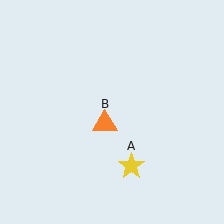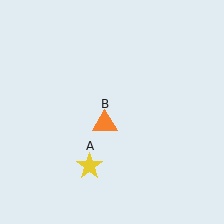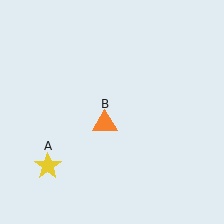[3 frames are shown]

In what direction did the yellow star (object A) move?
The yellow star (object A) moved left.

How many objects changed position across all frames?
1 object changed position: yellow star (object A).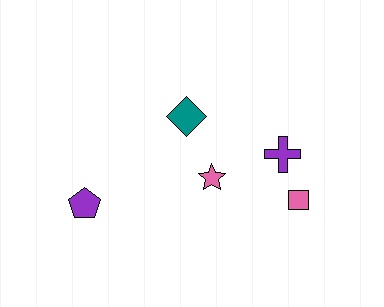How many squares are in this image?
There is 1 square.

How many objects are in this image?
There are 5 objects.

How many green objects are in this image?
There are no green objects.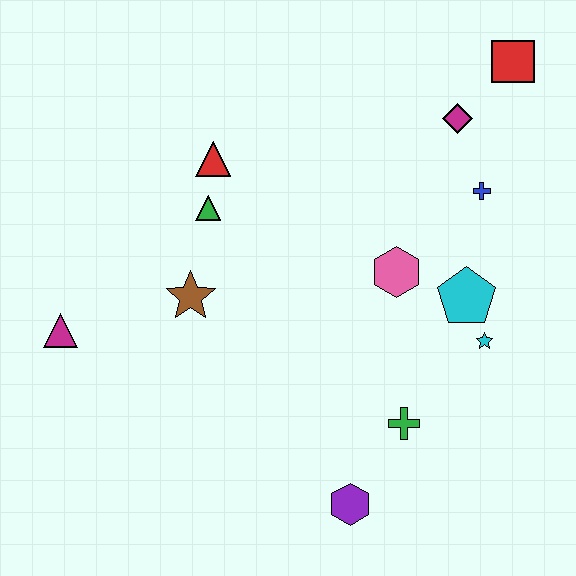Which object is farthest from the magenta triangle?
The red square is farthest from the magenta triangle.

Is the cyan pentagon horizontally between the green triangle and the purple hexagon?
No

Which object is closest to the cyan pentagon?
The cyan star is closest to the cyan pentagon.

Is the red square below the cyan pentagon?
No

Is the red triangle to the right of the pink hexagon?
No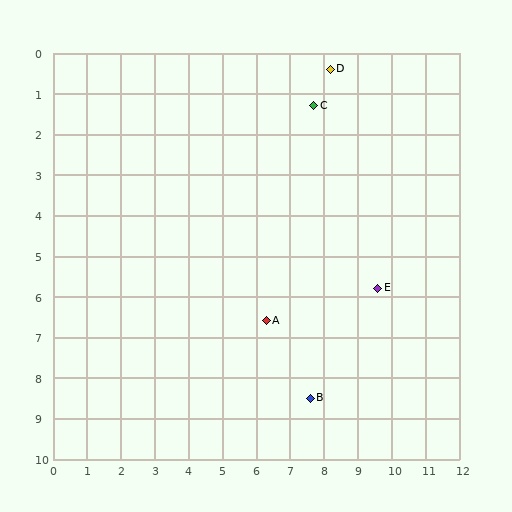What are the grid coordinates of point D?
Point D is at approximately (8.2, 0.4).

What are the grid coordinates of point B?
Point B is at approximately (7.6, 8.5).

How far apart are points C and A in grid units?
Points C and A are about 5.5 grid units apart.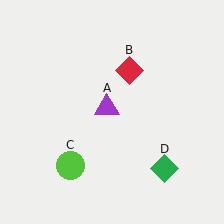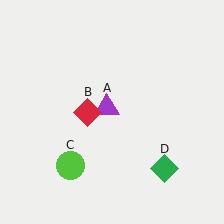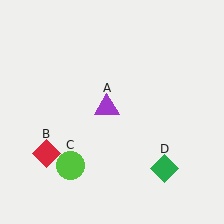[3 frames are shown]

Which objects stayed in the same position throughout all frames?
Purple triangle (object A) and lime circle (object C) and green diamond (object D) remained stationary.